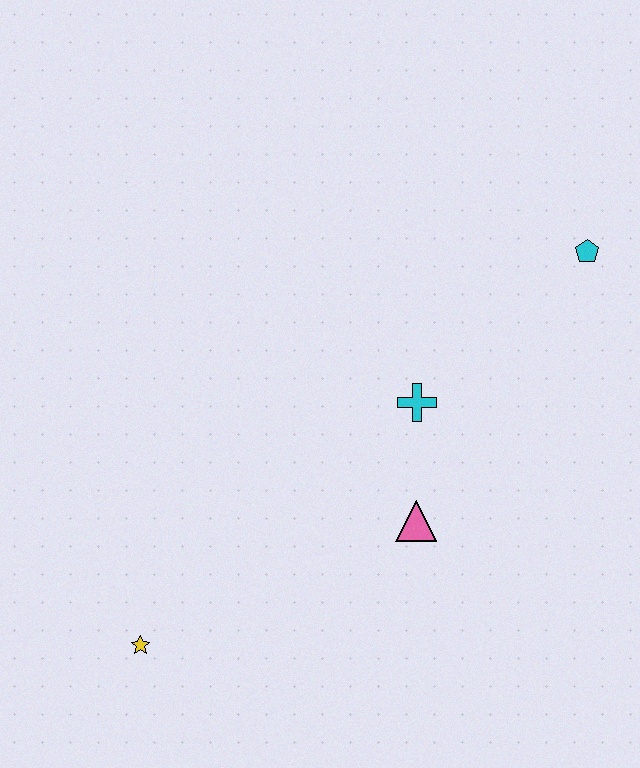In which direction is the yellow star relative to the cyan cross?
The yellow star is to the left of the cyan cross.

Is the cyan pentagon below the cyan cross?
No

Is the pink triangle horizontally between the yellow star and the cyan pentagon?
Yes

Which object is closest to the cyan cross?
The pink triangle is closest to the cyan cross.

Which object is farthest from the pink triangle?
The cyan pentagon is farthest from the pink triangle.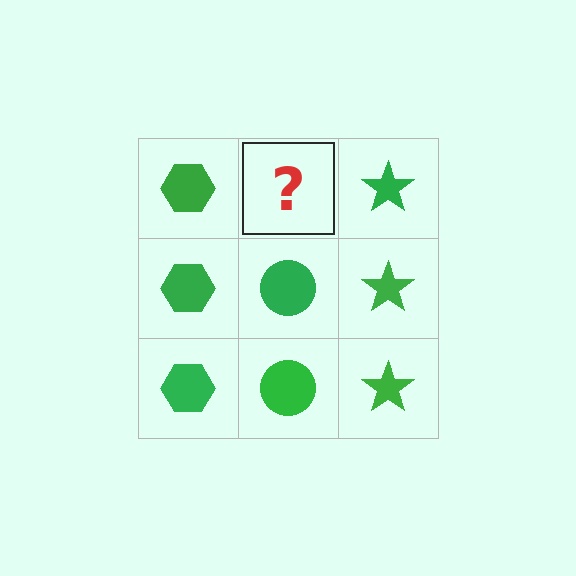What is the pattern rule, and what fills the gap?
The rule is that each column has a consistent shape. The gap should be filled with a green circle.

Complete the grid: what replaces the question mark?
The question mark should be replaced with a green circle.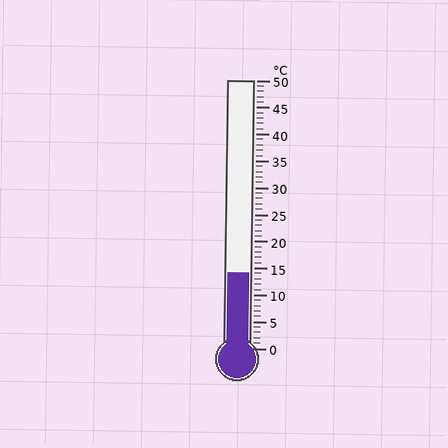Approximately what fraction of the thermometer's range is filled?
The thermometer is filled to approximately 30% of its range.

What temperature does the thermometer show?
The thermometer shows approximately 14°C.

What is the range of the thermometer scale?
The thermometer scale ranges from 0°C to 50°C.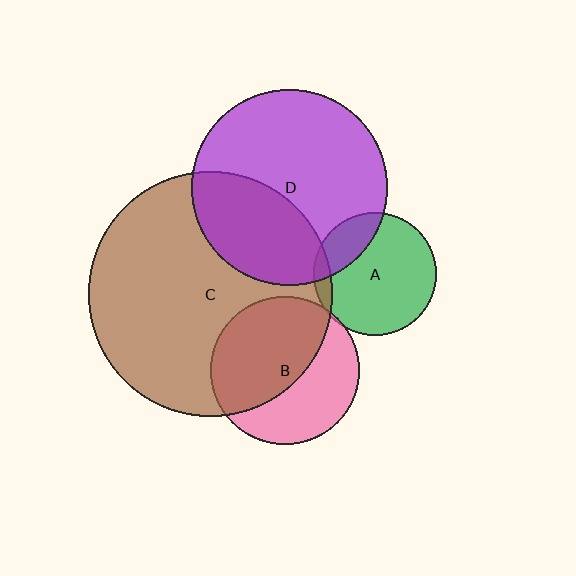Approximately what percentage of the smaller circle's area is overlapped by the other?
Approximately 20%.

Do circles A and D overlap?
Yes.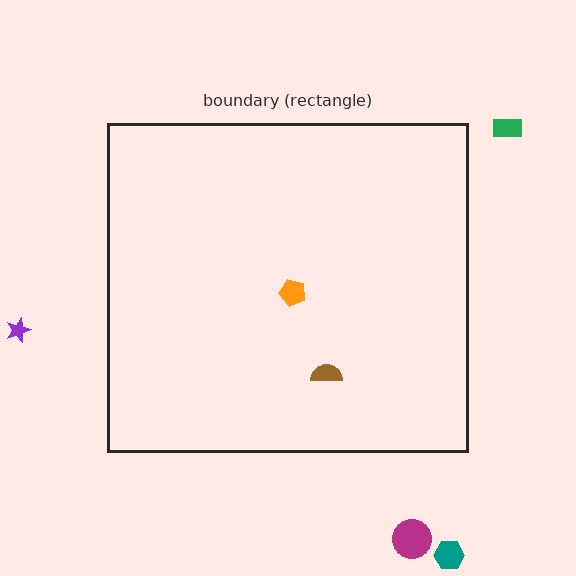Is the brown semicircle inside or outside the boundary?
Inside.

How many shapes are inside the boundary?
2 inside, 4 outside.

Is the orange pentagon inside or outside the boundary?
Inside.